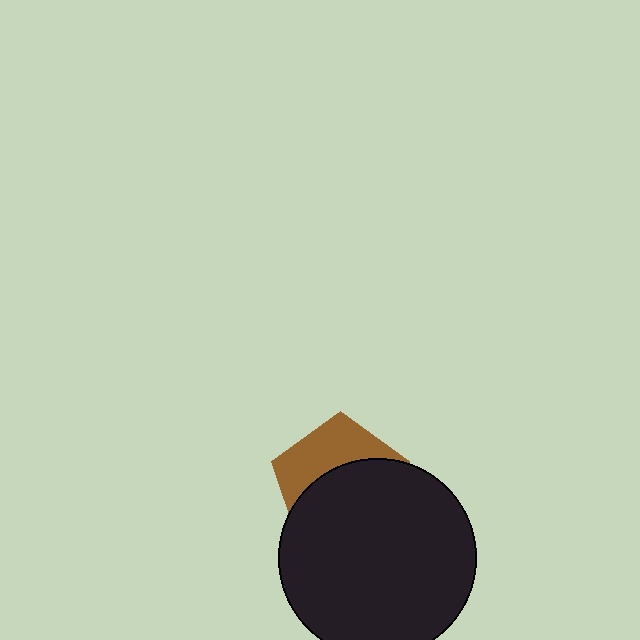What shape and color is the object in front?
The object in front is a black circle.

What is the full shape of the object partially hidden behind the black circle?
The partially hidden object is a brown pentagon.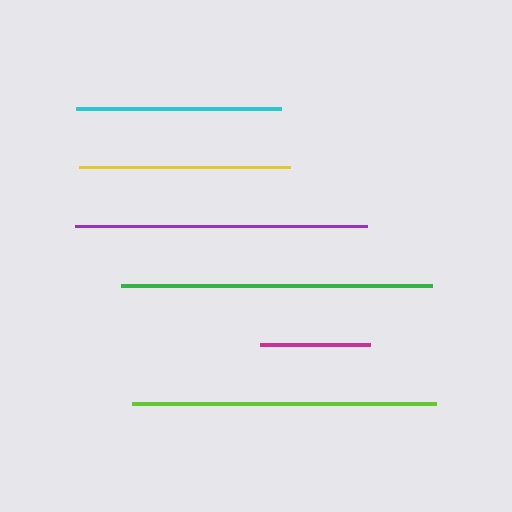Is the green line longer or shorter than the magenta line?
The green line is longer than the magenta line.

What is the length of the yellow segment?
The yellow segment is approximately 211 pixels long.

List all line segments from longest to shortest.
From longest to shortest: green, lime, purple, yellow, cyan, magenta.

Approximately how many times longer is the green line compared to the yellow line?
The green line is approximately 1.5 times the length of the yellow line.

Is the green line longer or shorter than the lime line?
The green line is longer than the lime line.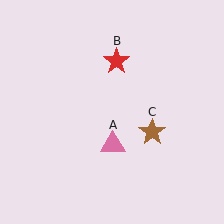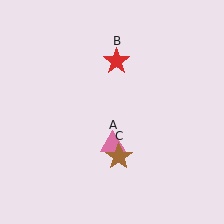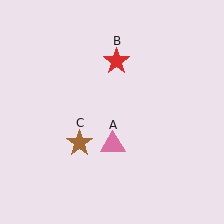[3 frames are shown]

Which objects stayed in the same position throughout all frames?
Pink triangle (object A) and red star (object B) remained stationary.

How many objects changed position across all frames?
1 object changed position: brown star (object C).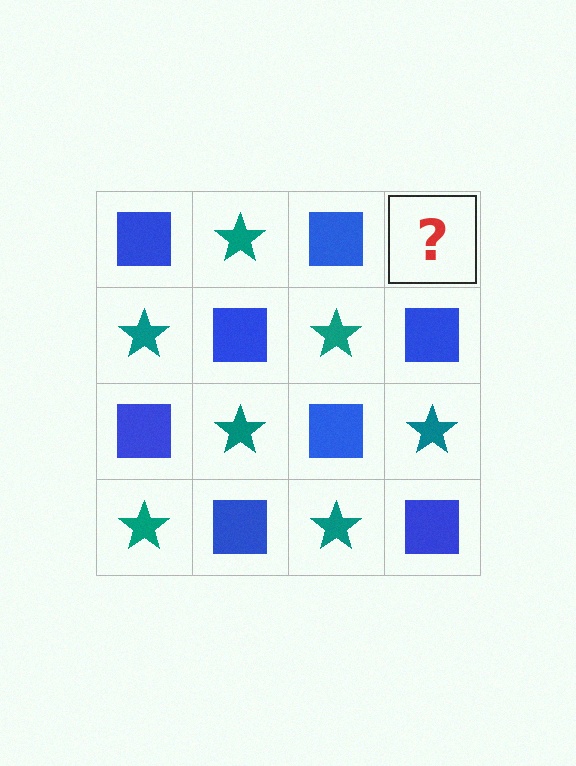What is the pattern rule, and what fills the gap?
The rule is that it alternates blue square and teal star in a checkerboard pattern. The gap should be filled with a teal star.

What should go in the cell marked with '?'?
The missing cell should contain a teal star.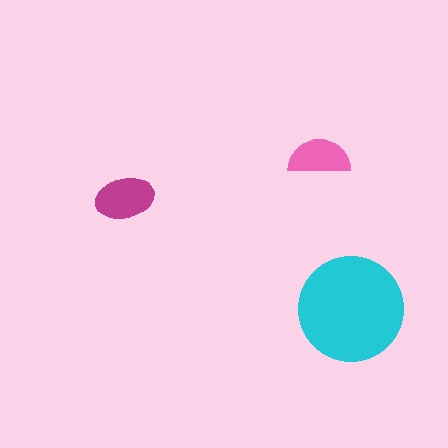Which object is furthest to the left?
The magenta ellipse is leftmost.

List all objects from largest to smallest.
The cyan circle, the magenta ellipse, the pink semicircle.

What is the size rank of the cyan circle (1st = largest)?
1st.